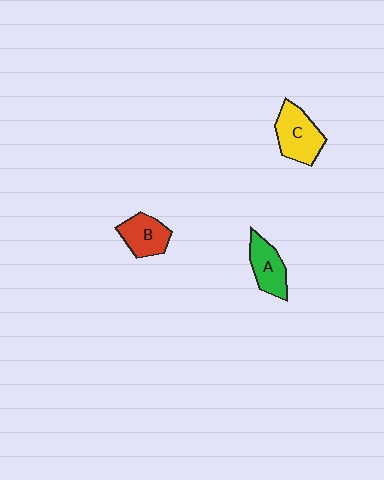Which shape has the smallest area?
Shape B (red).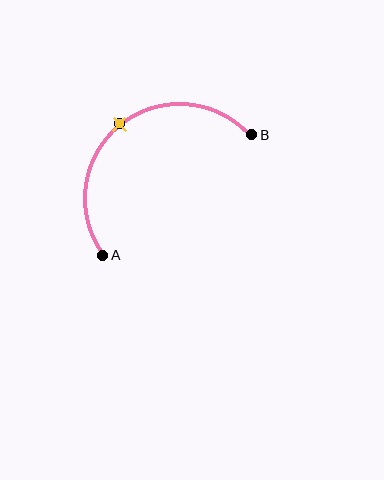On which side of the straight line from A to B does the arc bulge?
The arc bulges above and to the left of the straight line connecting A and B.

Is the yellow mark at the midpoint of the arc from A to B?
Yes. The yellow mark lies on the arc at equal arc-length from both A and B — it is the arc midpoint.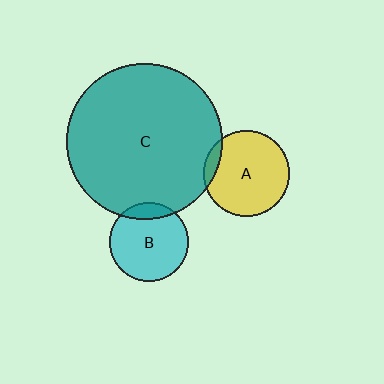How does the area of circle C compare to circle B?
Approximately 3.9 times.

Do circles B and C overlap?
Yes.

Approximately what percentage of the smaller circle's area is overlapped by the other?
Approximately 15%.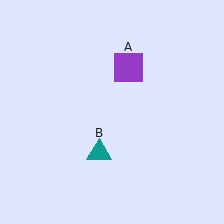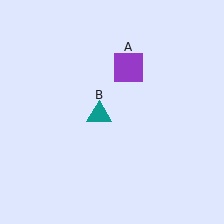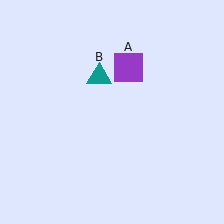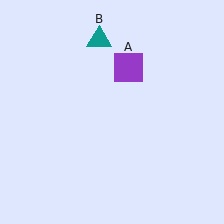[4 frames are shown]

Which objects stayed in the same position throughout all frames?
Purple square (object A) remained stationary.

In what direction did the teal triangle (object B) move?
The teal triangle (object B) moved up.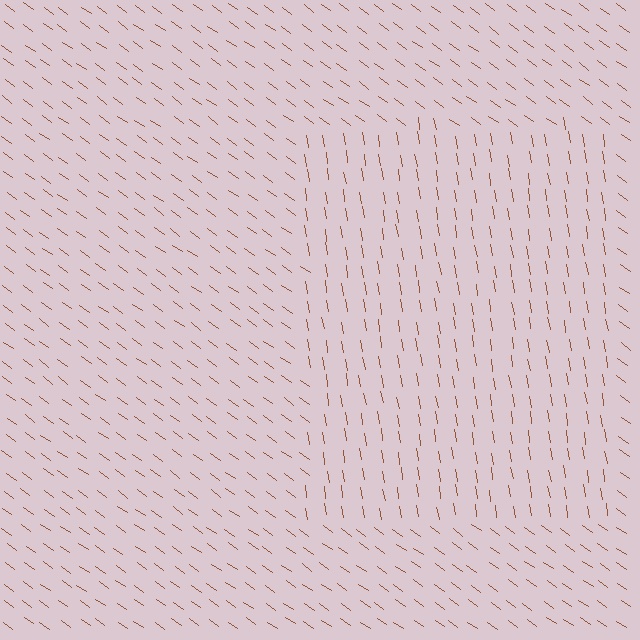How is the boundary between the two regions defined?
The boundary is defined purely by a change in line orientation (approximately 45 degrees difference). All lines are the same color and thickness.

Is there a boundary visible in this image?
Yes, there is a texture boundary formed by a change in line orientation.